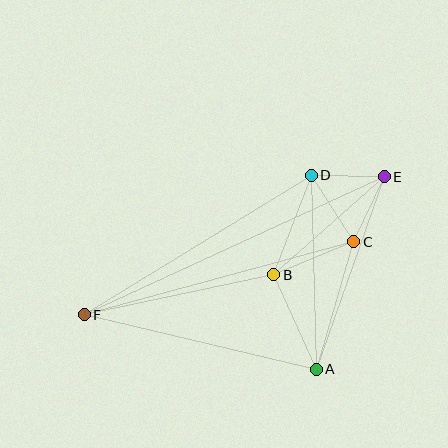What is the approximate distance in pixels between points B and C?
The distance between B and C is approximately 86 pixels.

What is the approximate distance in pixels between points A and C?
The distance between A and C is approximately 133 pixels.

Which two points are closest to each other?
Points C and E are closest to each other.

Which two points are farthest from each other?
Points E and F are farthest from each other.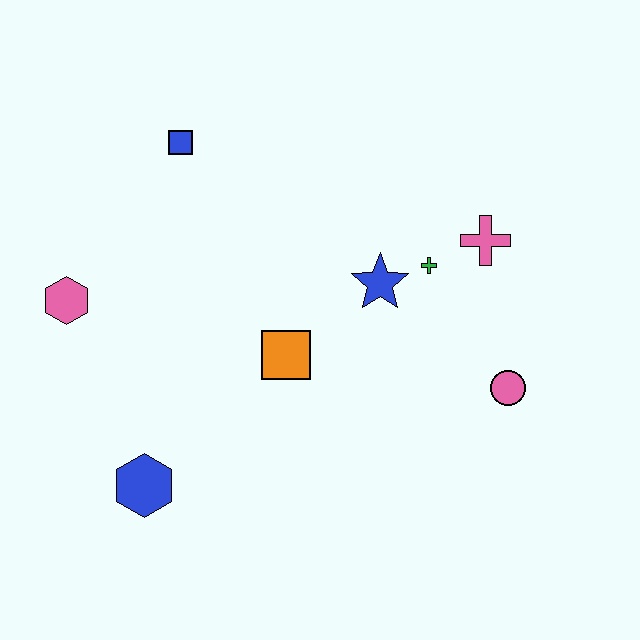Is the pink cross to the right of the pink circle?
No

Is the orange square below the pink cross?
Yes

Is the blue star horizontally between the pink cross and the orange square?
Yes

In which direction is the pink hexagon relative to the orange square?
The pink hexagon is to the left of the orange square.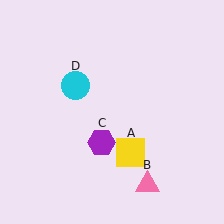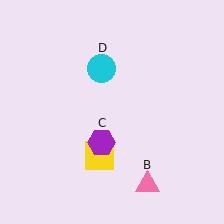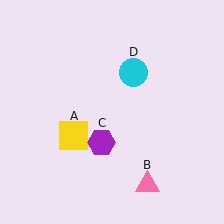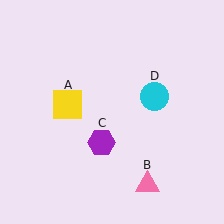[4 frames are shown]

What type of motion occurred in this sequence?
The yellow square (object A), cyan circle (object D) rotated clockwise around the center of the scene.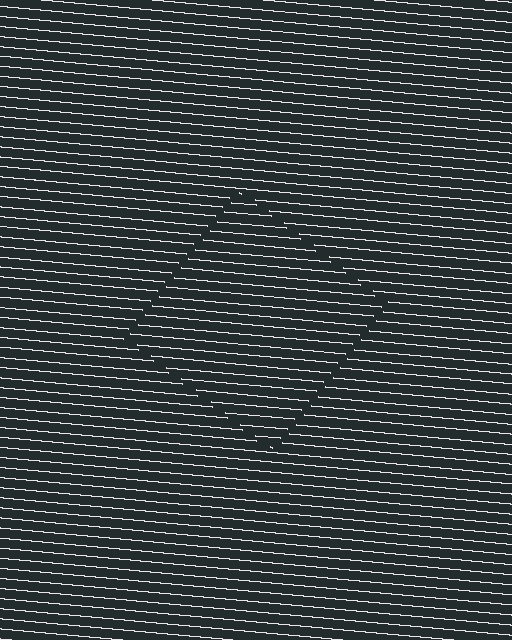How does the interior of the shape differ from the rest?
The interior of the shape contains the same grating, shifted by half a period — the contour is defined by the phase discontinuity where line-ends from the inner and outer gratings abut.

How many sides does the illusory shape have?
4 sides — the line-ends trace a square.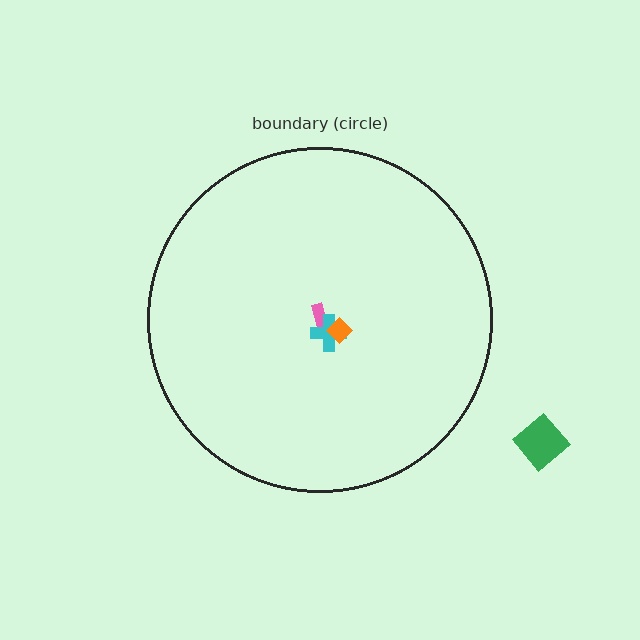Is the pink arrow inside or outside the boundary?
Inside.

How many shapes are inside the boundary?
3 inside, 1 outside.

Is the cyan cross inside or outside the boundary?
Inside.